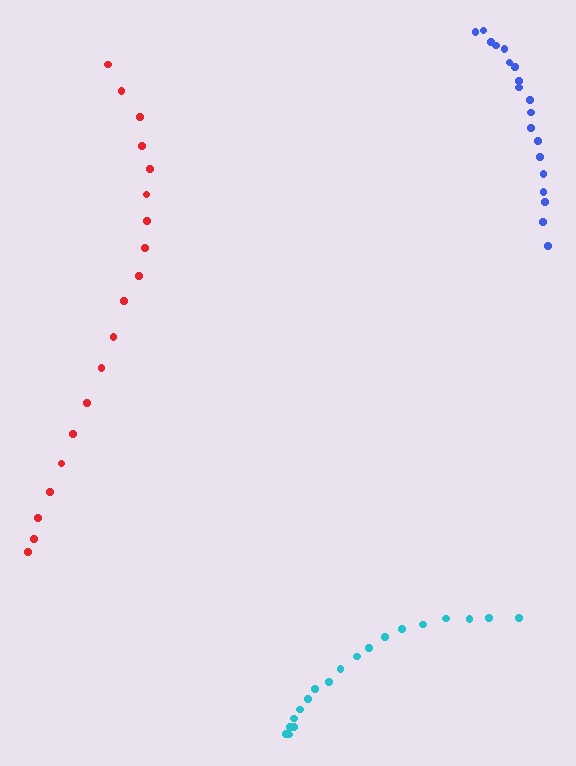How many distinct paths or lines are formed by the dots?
There are 3 distinct paths.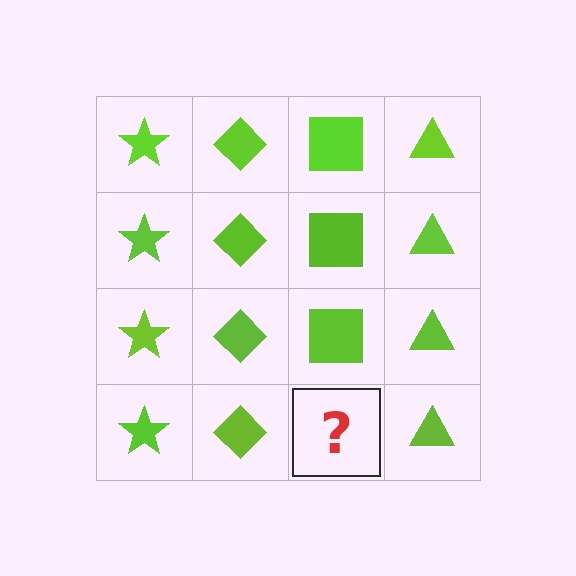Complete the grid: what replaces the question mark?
The question mark should be replaced with a lime square.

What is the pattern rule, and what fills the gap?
The rule is that each column has a consistent shape. The gap should be filled with a lime square.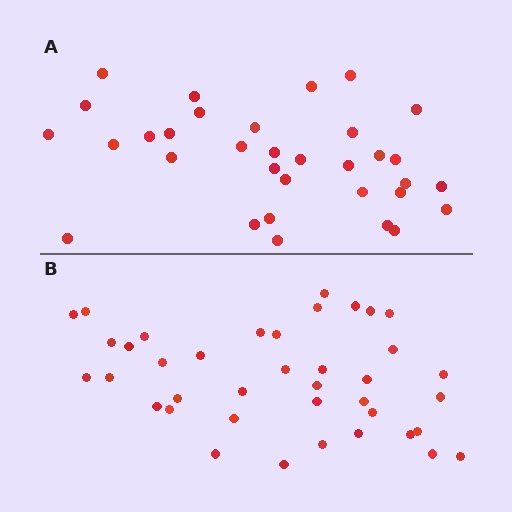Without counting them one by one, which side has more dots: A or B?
Region B (the bottom region) has more dots.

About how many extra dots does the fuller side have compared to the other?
Region B has about 6 more dots than region A.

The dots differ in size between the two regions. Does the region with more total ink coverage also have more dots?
No. Region A has more total ink coverage because its dots are larger, but region B actually contains more individual dots. Total area can be misleading — the number of items is what matters here.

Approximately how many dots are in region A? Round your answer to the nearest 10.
About 30 dots. (The exact count is 33, which rounds to 30.)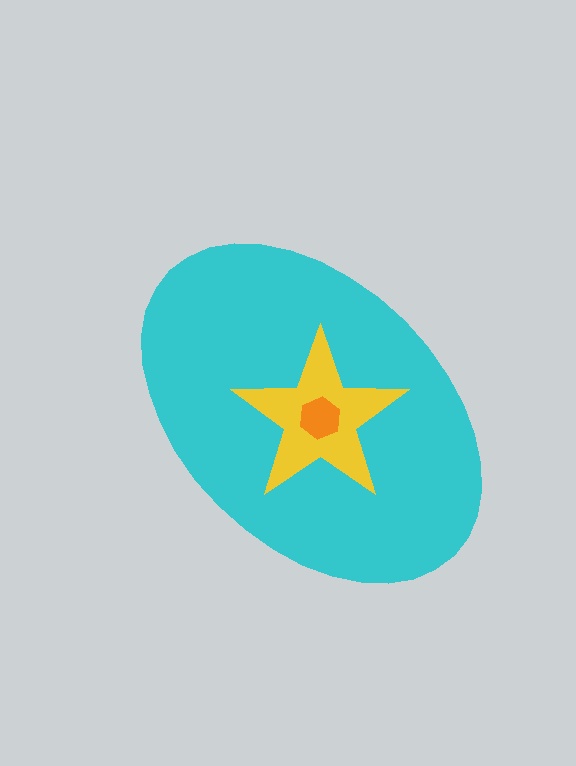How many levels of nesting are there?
3.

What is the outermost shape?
The cyan ellipse.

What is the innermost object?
The orange hexagon.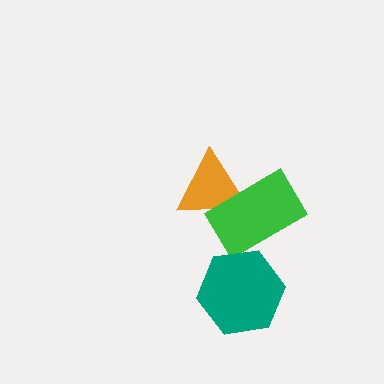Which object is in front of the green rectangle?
The teal hexagon is in front of the green rectangle.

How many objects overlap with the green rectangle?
2 objects overlap with the green rectangle.